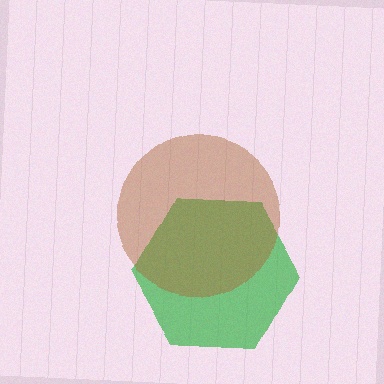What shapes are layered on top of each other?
The layered shapes are: a green hexagon, a brown circle.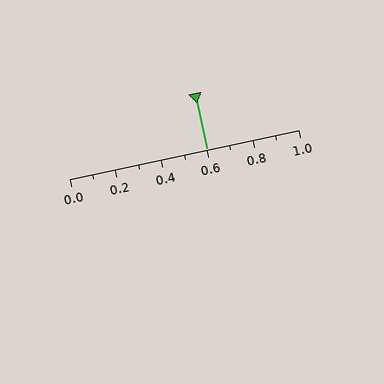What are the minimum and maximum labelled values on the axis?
The axis runs from 0.0 to 1.0.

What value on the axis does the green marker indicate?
The marker indicates approximately 0.6.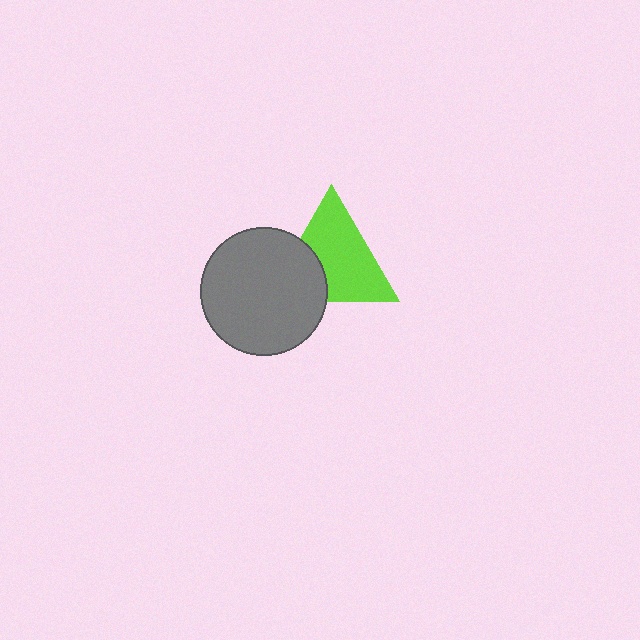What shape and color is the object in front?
The object in front is a gray circle.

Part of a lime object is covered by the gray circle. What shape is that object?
It is a triangle.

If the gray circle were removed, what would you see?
You would see the complete lime triangle.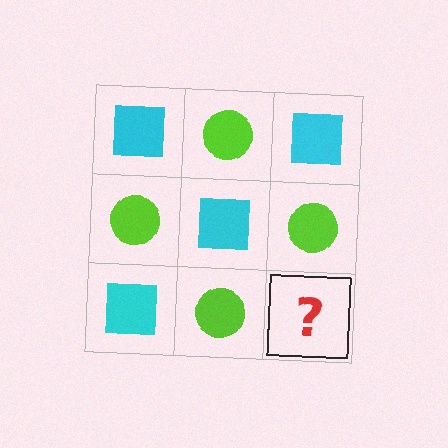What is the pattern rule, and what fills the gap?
The rule is that it alternates cyan square and lime circle in a checkerboard pattern. The gap should be filled with a cyan square.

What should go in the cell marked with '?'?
The missing cell should contain a cyan square.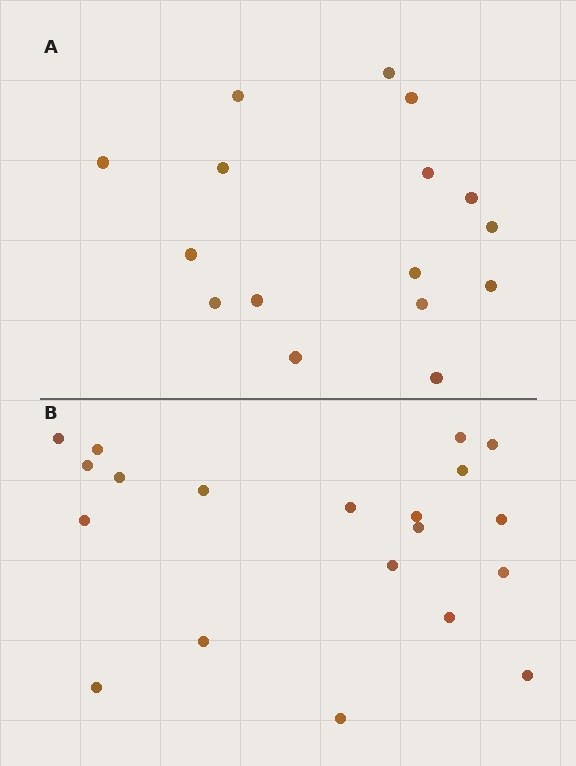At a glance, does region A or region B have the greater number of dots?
Region B (the bottom region) has more dots.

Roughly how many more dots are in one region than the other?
Region B has about 4 more dots than region A.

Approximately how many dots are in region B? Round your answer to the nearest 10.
About 20 dots.